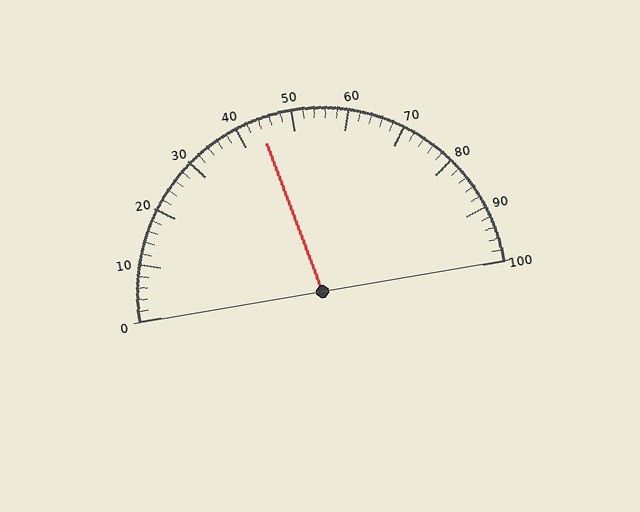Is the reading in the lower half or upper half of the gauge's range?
The reading is in the lower half of the range (0 to 100).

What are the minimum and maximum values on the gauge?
The gauge ranges from 0 to 100.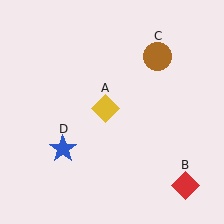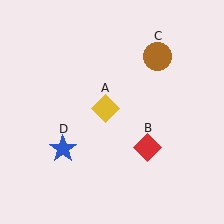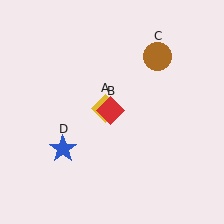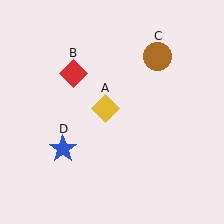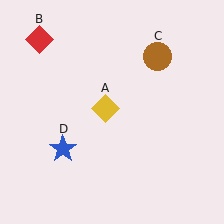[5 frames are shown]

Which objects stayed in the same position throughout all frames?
Yellow diamond (object A) and brown circle (object C) and blue star (object D) remained stationary.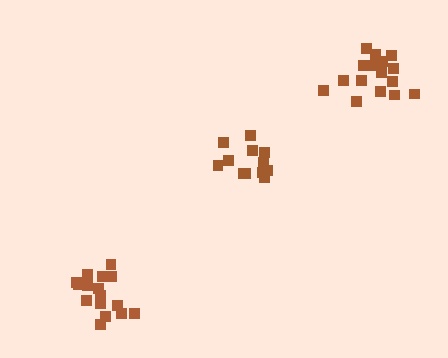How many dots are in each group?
Group 1: 12 dots, Group 2: 17 dots, Group 3: 16 dots (45 total).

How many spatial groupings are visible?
There are 3 spatial groupings.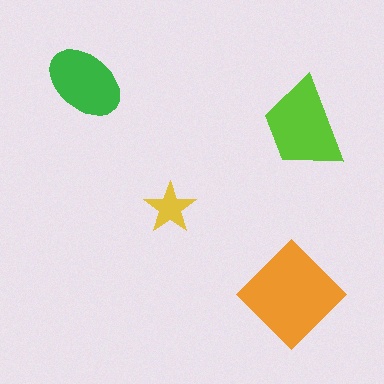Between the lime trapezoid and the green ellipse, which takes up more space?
The lime trapezoid.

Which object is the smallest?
The yellow star.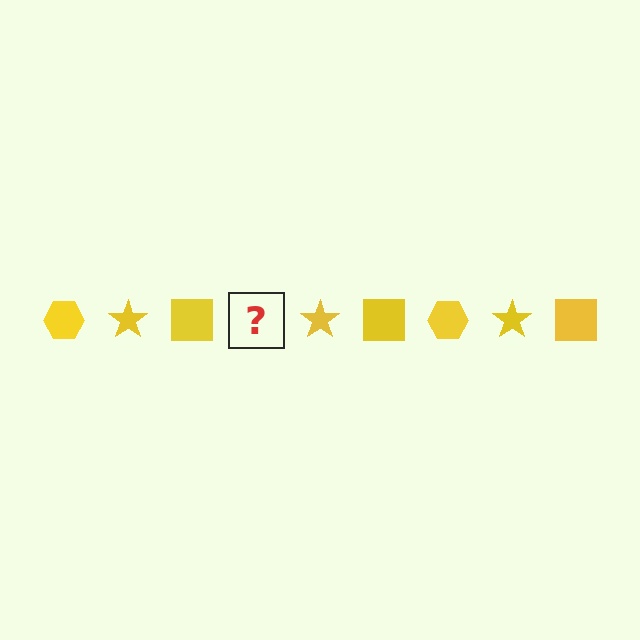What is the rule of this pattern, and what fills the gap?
The rule is that the pattern cycles through hexagon, star, square shapes in yellow. The gap should be filled with a yellow hexagon.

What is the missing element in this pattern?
The missing element is a yellow hexagon.